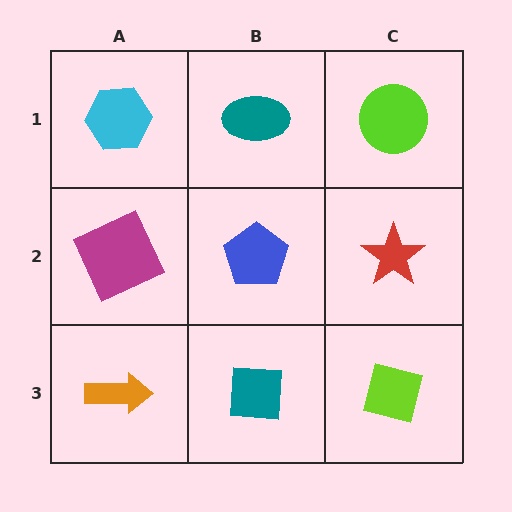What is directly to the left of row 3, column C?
A teal square.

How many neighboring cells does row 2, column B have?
4.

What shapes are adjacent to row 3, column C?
A red star (row 2, column C), a teal square (row 3, column B).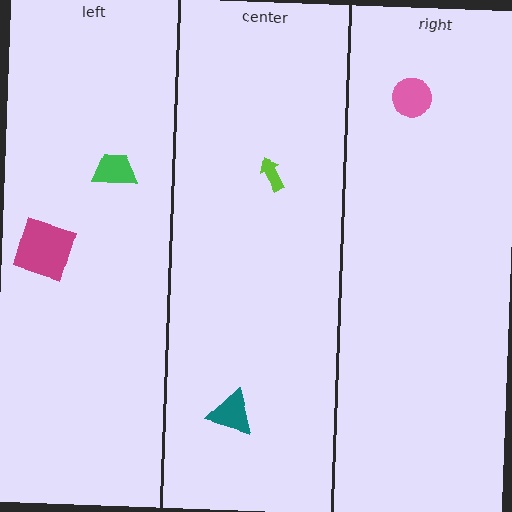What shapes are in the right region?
The pink circle.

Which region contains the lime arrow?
The center region.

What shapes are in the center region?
The teal triangle, the lime arrow.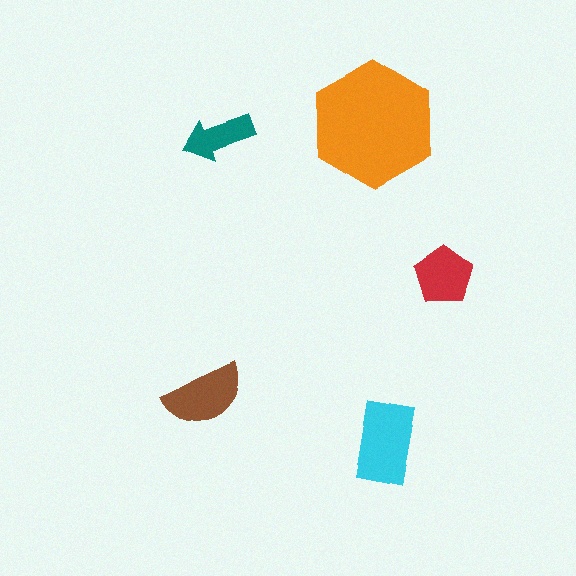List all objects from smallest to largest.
The teal arrow, the red pentagon, the brown semicircle, the cyan rectangle, the orange hexagon.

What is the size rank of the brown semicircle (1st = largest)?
3rd.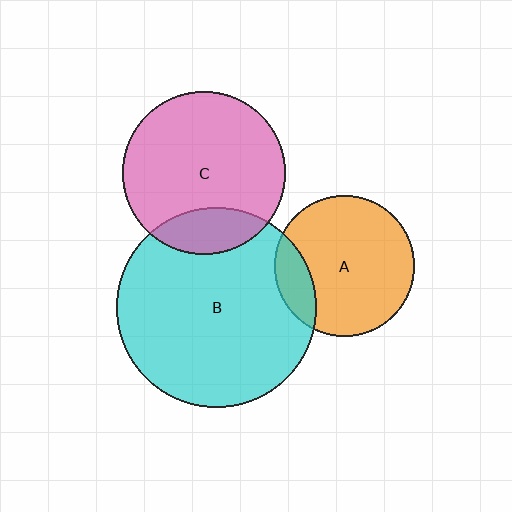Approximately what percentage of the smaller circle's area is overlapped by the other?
Approximately 15%.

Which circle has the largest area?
Circle B (cyan).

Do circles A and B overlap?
Yes.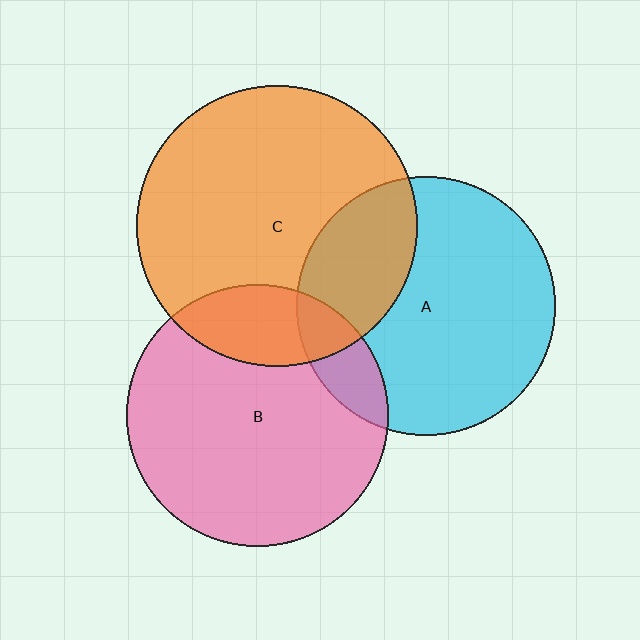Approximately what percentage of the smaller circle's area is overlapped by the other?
Approximately 15%.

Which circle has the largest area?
Circle C (orange).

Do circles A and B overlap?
Yes.